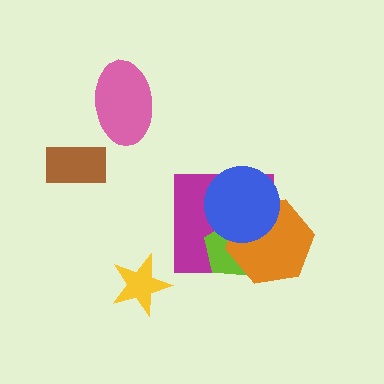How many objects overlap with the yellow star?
0 objects overlap with the yellow star.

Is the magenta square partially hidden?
Yes, it is partially covered by another shape.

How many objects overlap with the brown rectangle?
0 objects overlap with the brown rectangle.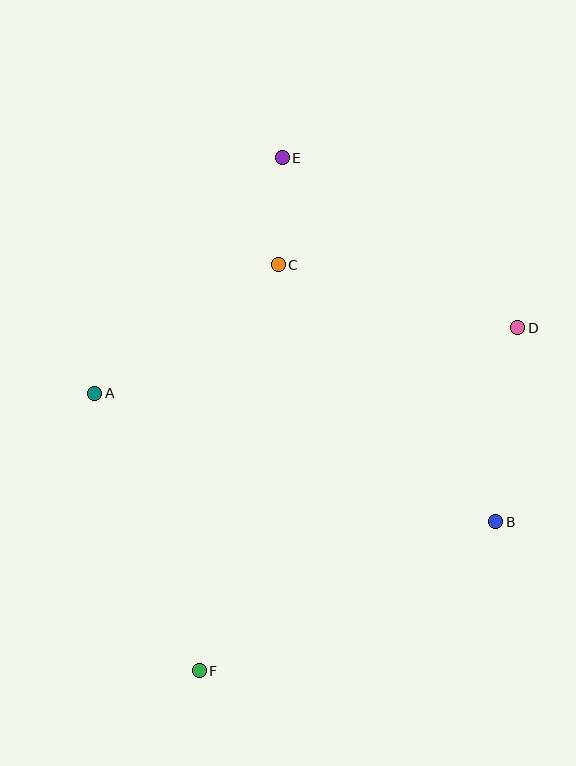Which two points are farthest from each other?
Points E and F are farthest from each other.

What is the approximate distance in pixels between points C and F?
The distance between C and F is approximately 414 pixels.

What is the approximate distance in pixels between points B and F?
The distance between B and F is approximately 332 pixels.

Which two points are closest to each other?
Points C and E are closest to each other.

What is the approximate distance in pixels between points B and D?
The distance between B and D is approximately 195 pixels.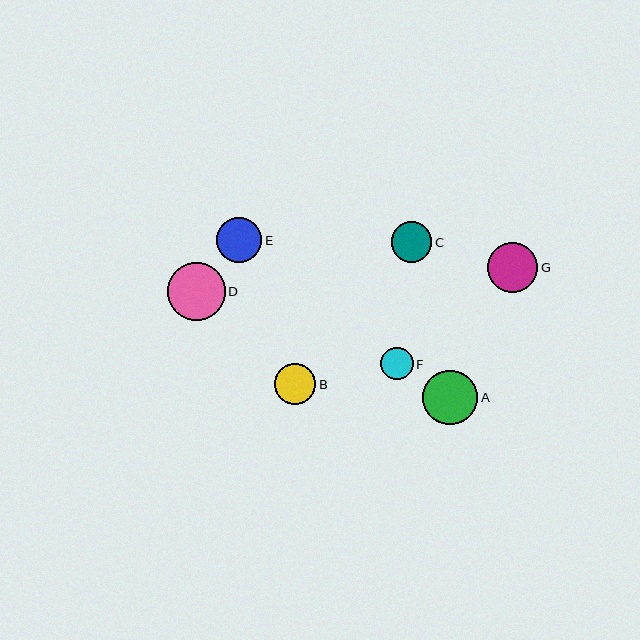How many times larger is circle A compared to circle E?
Circle A is approximately 1.2 times the size of circle E.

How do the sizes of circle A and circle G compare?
Circle A and circle G are approximately the same size.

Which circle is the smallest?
Circle F is the smallest with a size of approximately 33 pixels.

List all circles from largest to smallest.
From largest to smallest: D, A, G, E, B, C, F.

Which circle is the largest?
Circle D is the largest with a size of approximately 58 pixels.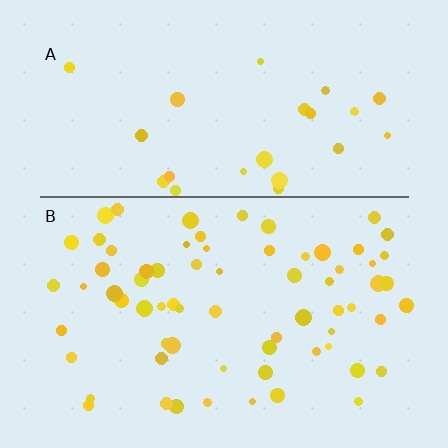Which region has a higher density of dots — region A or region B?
B (the bottom).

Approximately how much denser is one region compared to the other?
Approximately 2.7× — region B over region A.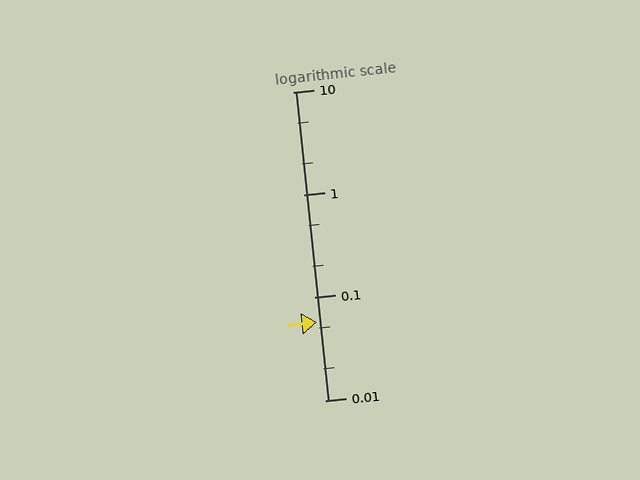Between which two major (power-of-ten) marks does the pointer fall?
The pointer is between 0.01 and 0.1.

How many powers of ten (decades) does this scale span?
The scale spans 3 decades, from 0.01 to 10.